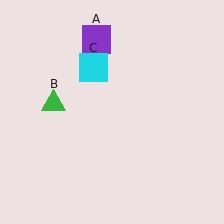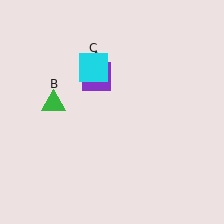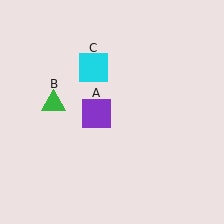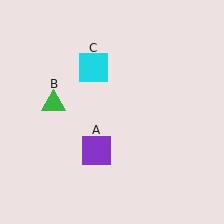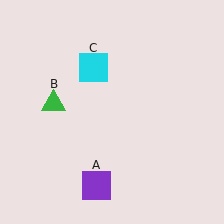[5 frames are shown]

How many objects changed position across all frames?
1 object changed position: purple square (object A).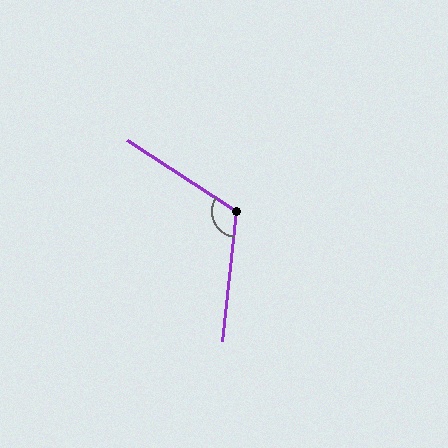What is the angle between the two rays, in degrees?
Approximately 117 degrees.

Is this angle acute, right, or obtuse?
It is obtuse.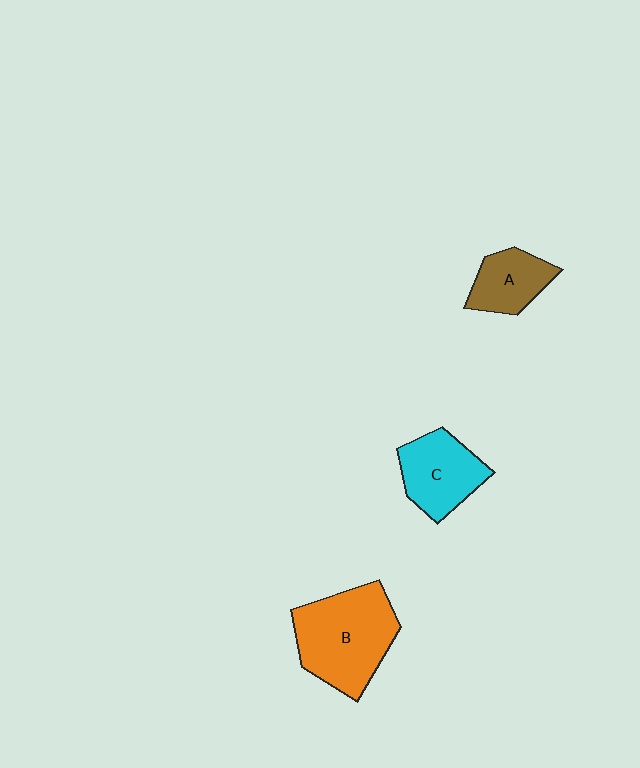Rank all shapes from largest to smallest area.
From largest to smallest: B (orange), C (cyan), A (brown).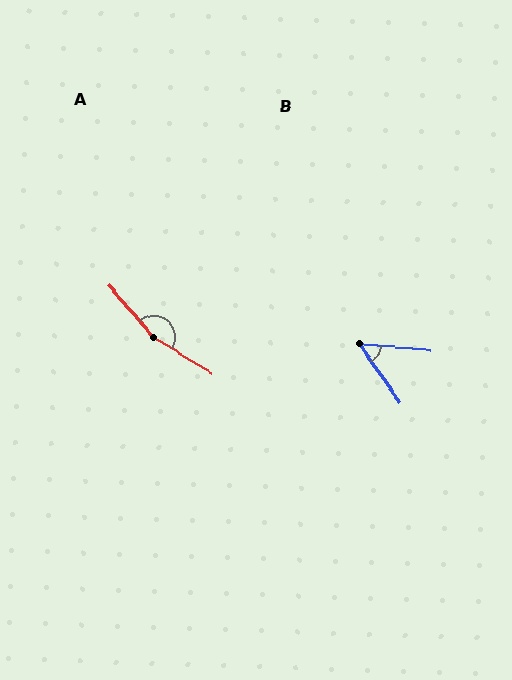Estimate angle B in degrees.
Approximately 50 degrees.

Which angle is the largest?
A, at approximately 163 degrees.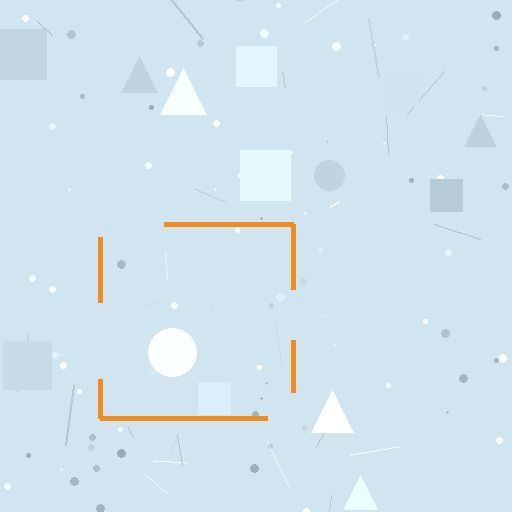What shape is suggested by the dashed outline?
The dashed outline suggests a square.